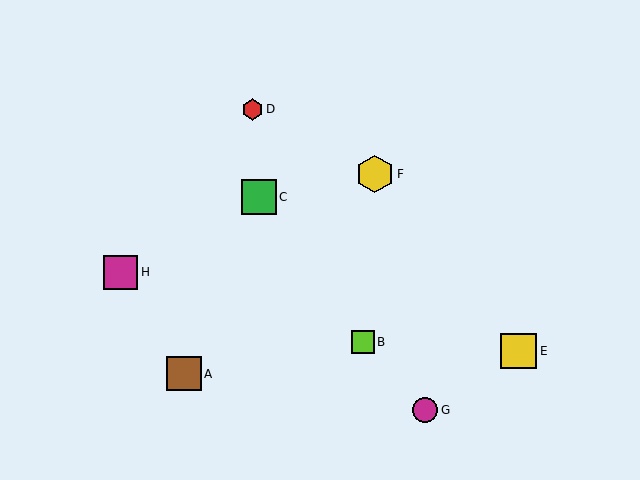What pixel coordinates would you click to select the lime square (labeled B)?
Click at (363, 342) to select the lime square B.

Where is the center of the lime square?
The center of the lime square is at (363, 342).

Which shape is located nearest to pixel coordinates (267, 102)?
The red hexagon (labeled D) at (252, 109) is nearest to that location.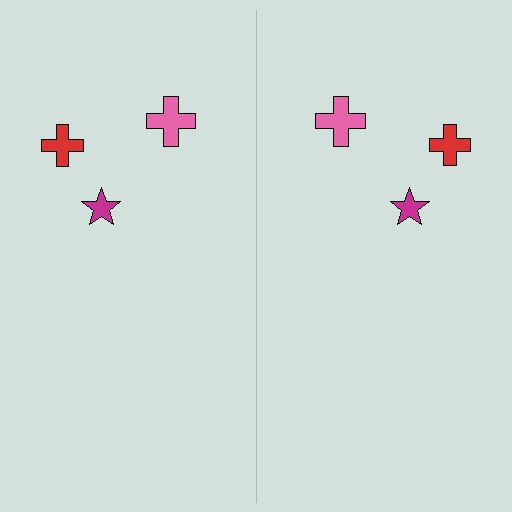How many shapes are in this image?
There are 6 shapes in this image.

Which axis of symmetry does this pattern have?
The pattern has a vertical axis of symmetry running through the center of the image.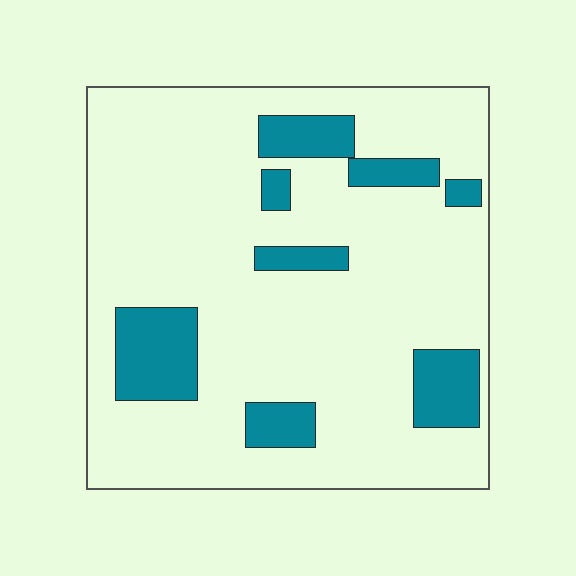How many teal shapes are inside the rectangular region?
8.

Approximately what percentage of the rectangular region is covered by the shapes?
Approximately 15%.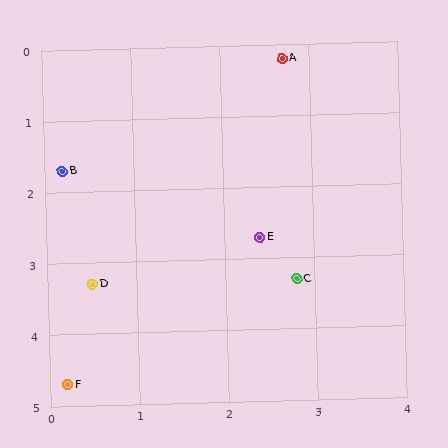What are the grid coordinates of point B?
Point B is at approximately (0.2, 1.7).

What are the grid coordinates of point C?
Point C is at approximately (2.8, 3.3).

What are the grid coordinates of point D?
Point D is at approximately (0.5, 3.3).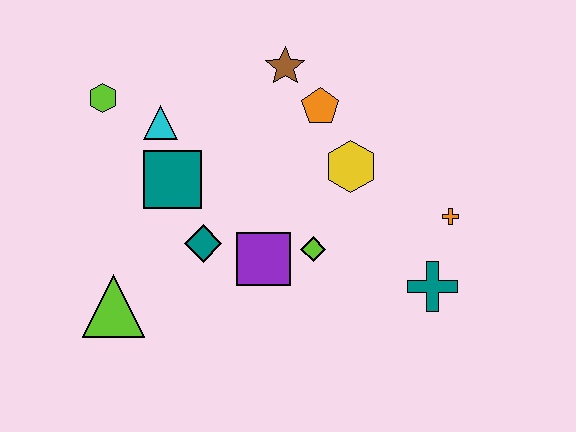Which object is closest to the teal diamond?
The purple square is closest to the teal diamond.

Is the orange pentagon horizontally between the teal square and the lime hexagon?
No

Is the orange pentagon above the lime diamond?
Yes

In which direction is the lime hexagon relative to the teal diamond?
The lime hexagon is above the teal diamond.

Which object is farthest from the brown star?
The lime triangle is farthest from the brown star.